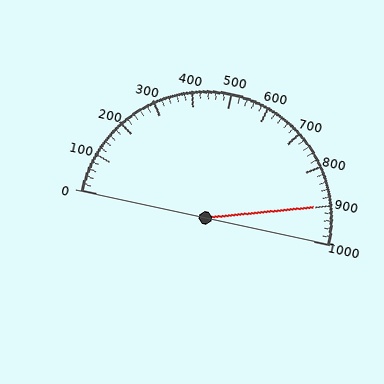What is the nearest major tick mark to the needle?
The nearest major tick mark is 900.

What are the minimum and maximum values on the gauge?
The gauge ranges from 0 to 1000.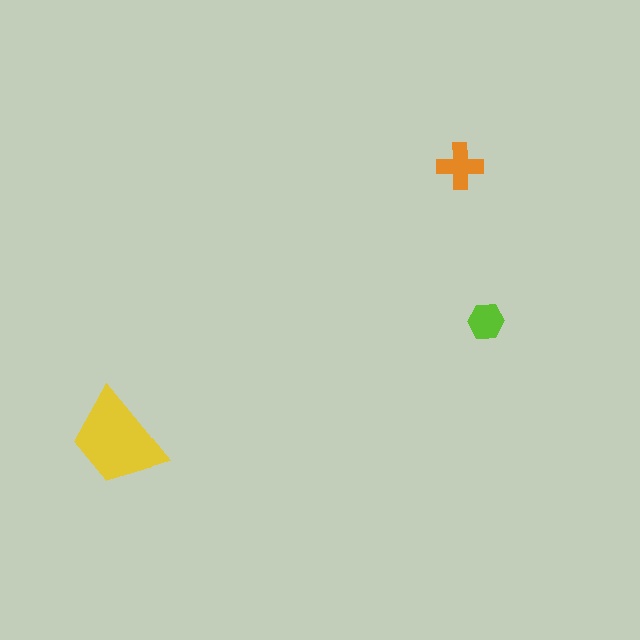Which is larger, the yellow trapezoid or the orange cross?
The yellow trapezoid.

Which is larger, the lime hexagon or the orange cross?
The orange cross.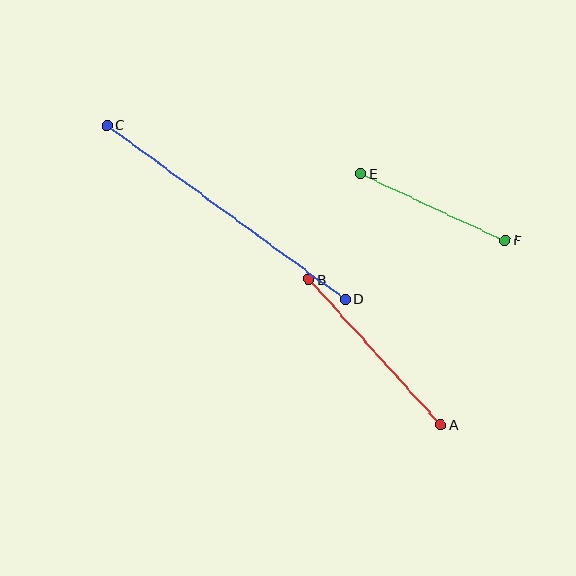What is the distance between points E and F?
The distance is approximately 159 pixels.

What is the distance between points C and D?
The distance is approximately 295 pixels.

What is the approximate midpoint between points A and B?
The midpoint is at approximately (375, 352) pixels.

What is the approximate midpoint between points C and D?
The midpoint is at approximately (226, 212) pixels.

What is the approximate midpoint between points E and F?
The midpoint is at approximately (433, 207) pixels.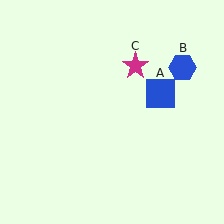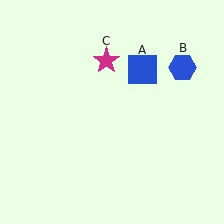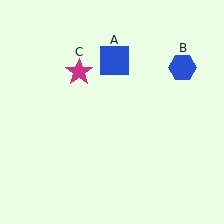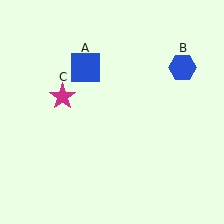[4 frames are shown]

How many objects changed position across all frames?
2 objects changed position: blue square (object A), magenta star (object C).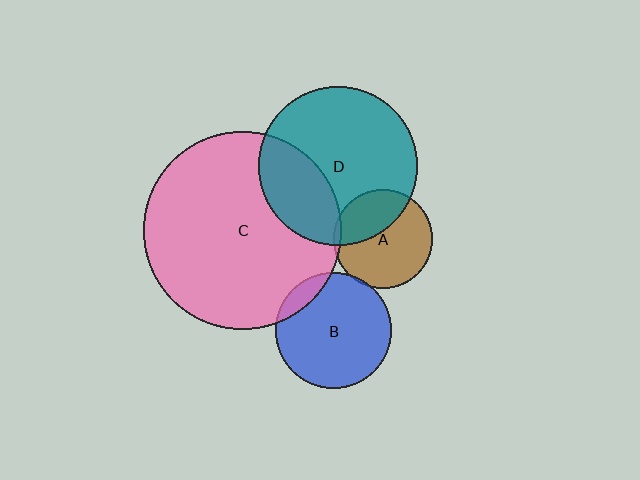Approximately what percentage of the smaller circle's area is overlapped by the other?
Approximately 35%.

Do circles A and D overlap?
Yes.